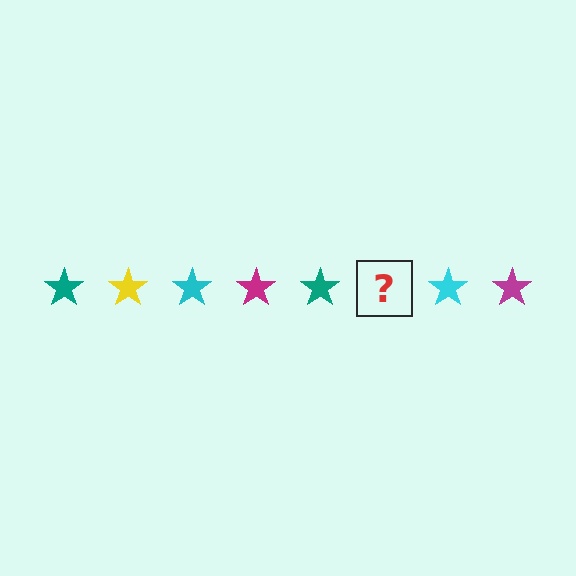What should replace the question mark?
The question mark should be replaced with a yellow star.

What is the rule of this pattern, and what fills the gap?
The rule is that the pattern cycles through teal, yellow, cyan, magenta stars. The gap should be filled with a yellow star.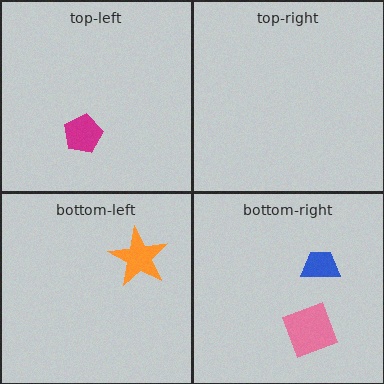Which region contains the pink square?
The bottom-right region.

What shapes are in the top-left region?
The magenta pentagon.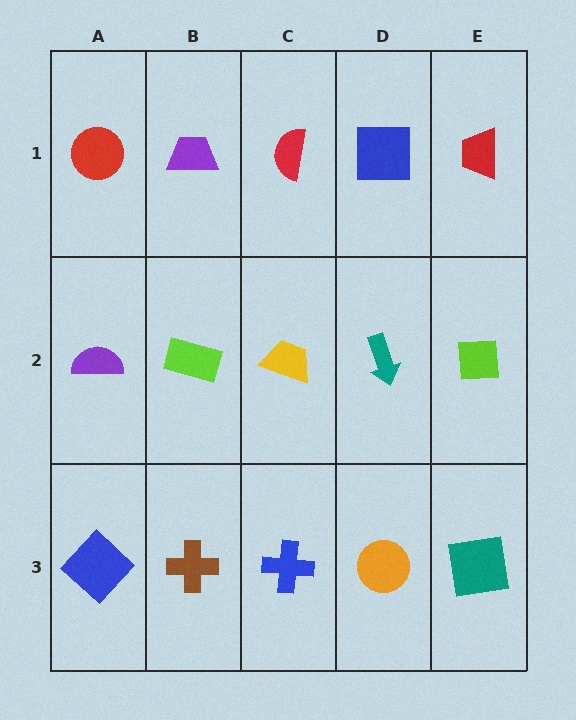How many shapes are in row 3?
5 shapes.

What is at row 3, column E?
A teal square.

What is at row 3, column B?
A brown cross.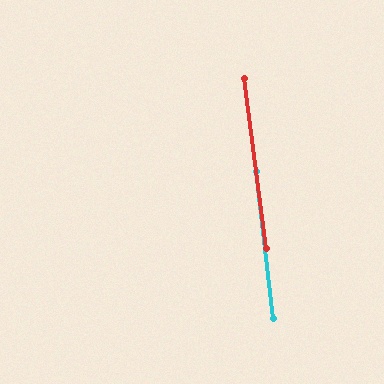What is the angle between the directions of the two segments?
Approximately 1 degree.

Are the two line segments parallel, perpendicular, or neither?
Parallel — their directions differ by only 1.0°.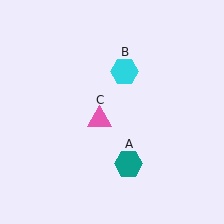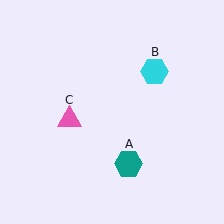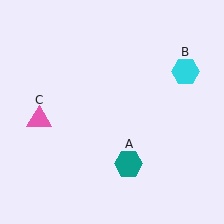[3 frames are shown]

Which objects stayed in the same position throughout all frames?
Teal hexagon (object A) remained stationary.